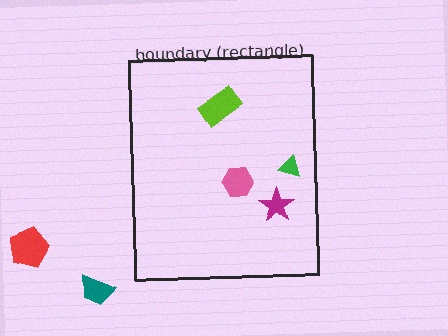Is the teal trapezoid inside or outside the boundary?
Outside.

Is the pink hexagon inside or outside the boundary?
Inside.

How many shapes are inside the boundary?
4 inside, 2 outside.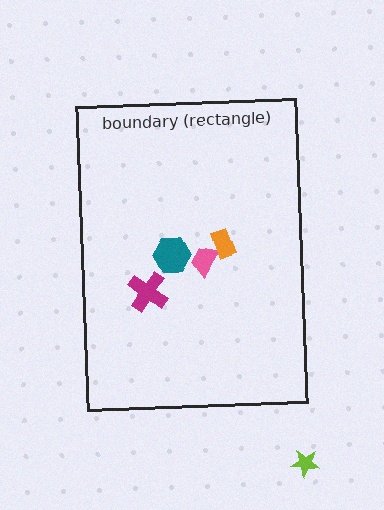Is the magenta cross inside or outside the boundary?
Inside.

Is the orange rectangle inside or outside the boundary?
Inside.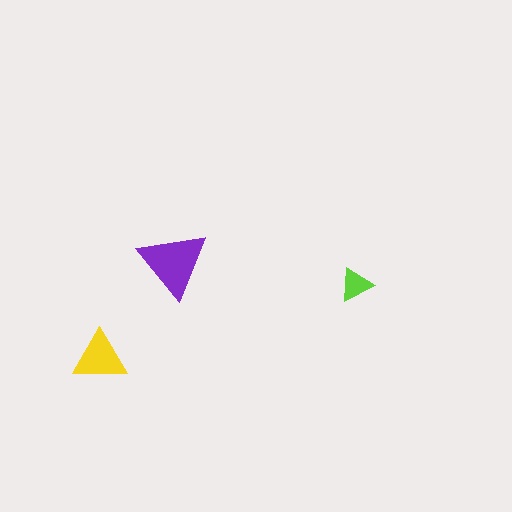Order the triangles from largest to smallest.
the purple one, the yellow one, the lime one.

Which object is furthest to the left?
The yellow triangle is leftmost.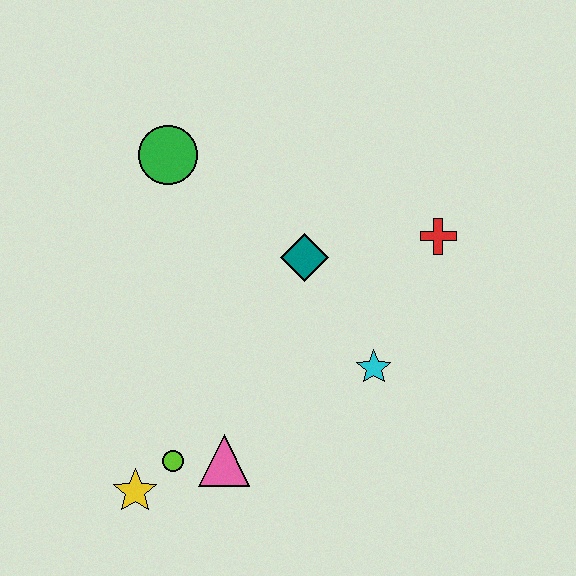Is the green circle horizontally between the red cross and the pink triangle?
No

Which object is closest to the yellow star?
The lime circle is closest to the yellow star.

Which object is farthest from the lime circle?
The red cross is farthest from the lime circle.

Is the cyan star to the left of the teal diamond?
No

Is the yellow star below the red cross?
Yes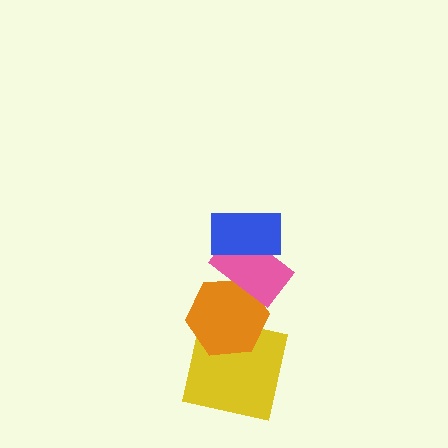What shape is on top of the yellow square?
The orange hexagon is on top of the yellow square.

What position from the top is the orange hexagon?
The orange hexagon is 3rd from the top.